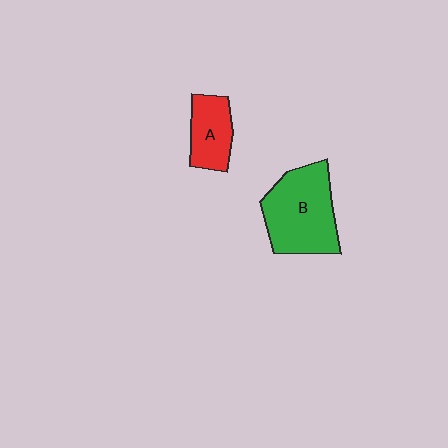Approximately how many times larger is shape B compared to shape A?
Approximately 1.9 times.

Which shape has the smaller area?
Shape A (red).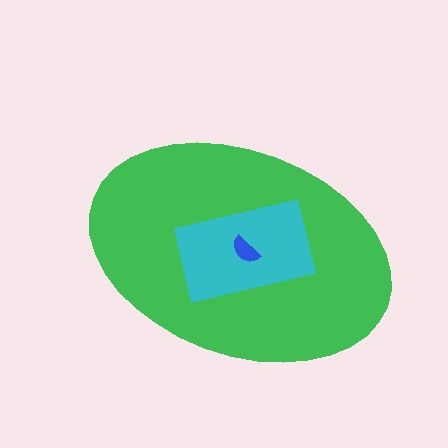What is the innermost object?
The blue semicircle.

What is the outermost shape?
The green ellipse.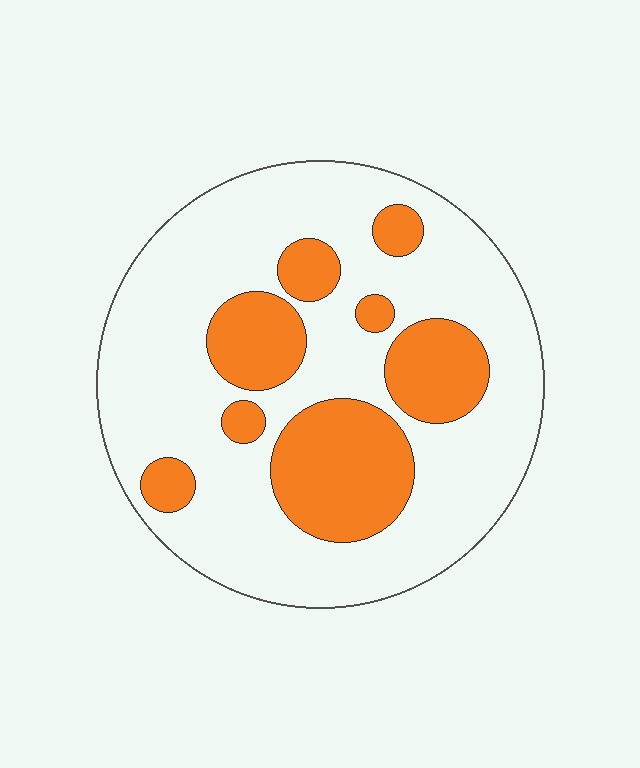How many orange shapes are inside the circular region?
8.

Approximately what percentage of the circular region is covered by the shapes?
Approximately 30%.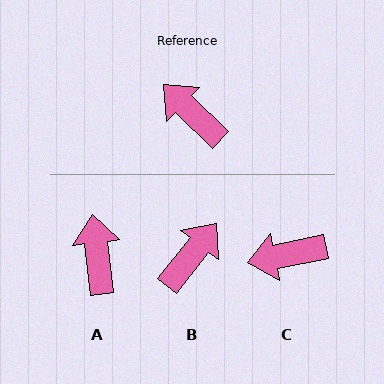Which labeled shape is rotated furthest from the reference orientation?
B, about 84 degrees away.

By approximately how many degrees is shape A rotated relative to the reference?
Approximately 39 degrees clockwise.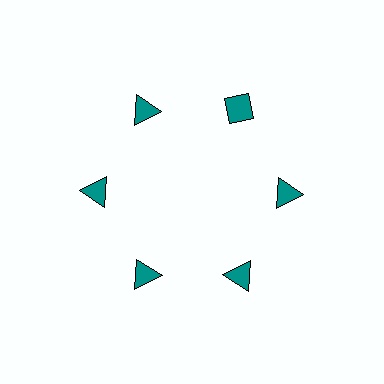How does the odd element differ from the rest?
It has a different shape: diamond instead of triangle.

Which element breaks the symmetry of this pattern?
The teal diamond at roughly the 1 o'clock position breaks the symmetry. All other shapes are teal triangles.